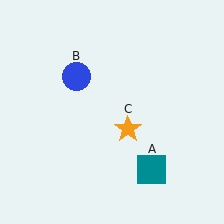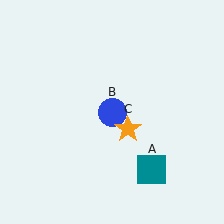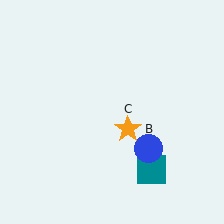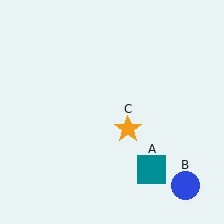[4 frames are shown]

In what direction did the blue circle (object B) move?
The blue circle (object B) moved down and to the right.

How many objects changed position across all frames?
1 object changed position: blue circle (object B).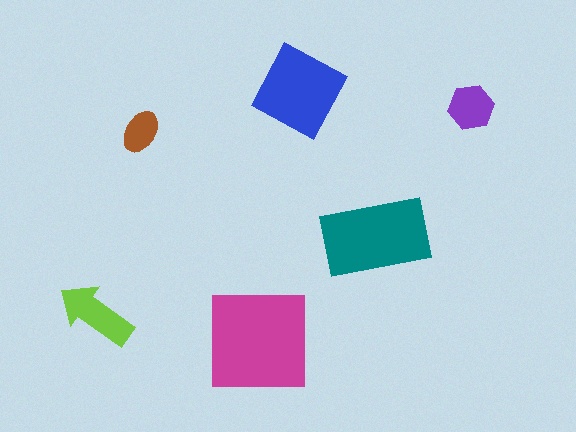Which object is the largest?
The magenta square.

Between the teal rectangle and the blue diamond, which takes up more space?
The teal rectangle.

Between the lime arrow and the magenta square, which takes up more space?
The magenta square.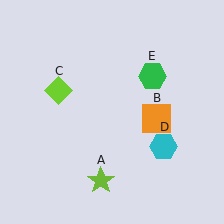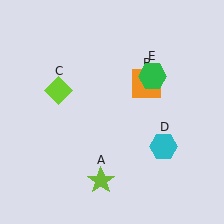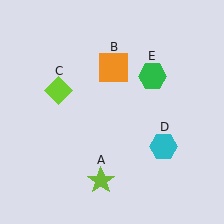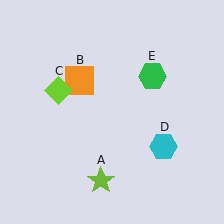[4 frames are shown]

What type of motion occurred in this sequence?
The orange square (object B) rotated counterclockwise around the center of the scene.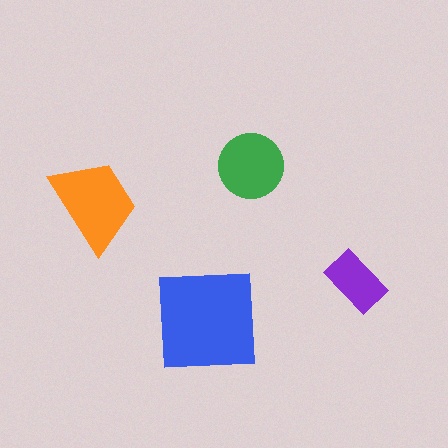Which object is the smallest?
The purple rectangle.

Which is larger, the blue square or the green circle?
The blue square.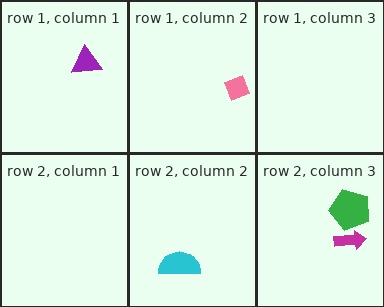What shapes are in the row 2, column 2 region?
The cyan semicircle.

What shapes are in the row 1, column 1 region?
The purple triangle.